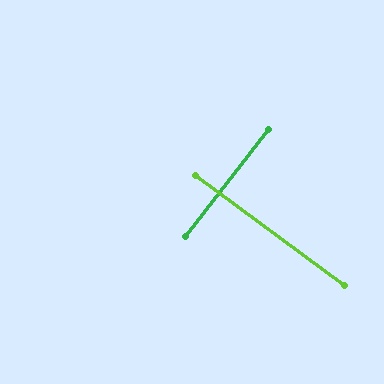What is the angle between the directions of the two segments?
Approximately 88 degrees.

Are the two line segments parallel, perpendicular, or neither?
Perpendicular — they meet at approximately 88°.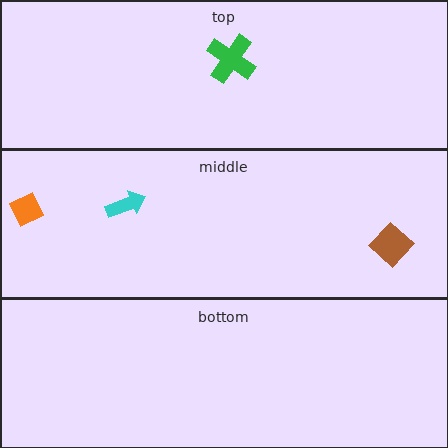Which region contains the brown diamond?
The middle region.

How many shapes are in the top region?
1.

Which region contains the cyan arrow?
The middle region.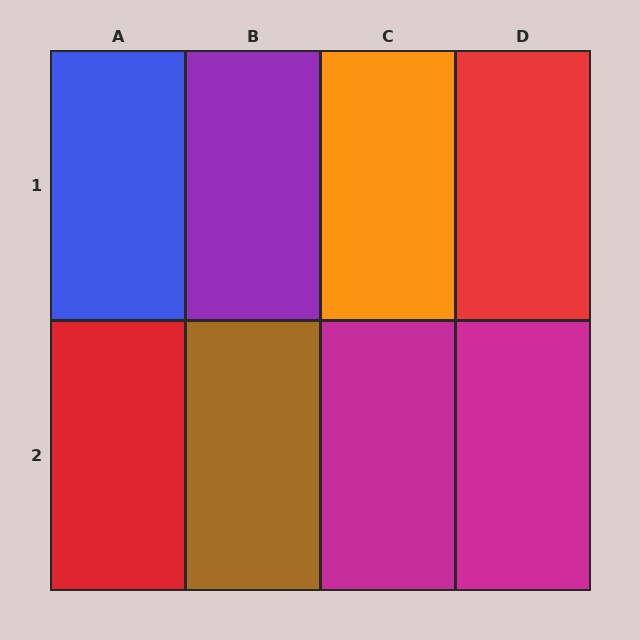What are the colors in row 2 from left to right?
Red, brown, magenta, magenta.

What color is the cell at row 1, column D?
Red.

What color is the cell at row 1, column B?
Purple.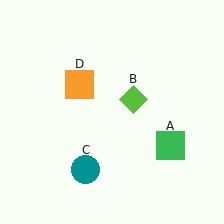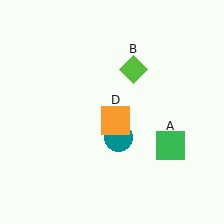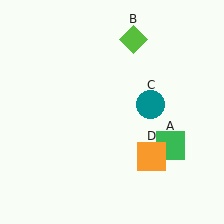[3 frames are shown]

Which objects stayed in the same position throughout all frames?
Green square (object A) remained stationary.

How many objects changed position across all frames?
3 objects changed position: lime diamond (object B), teal circle (object C), orange square (object D).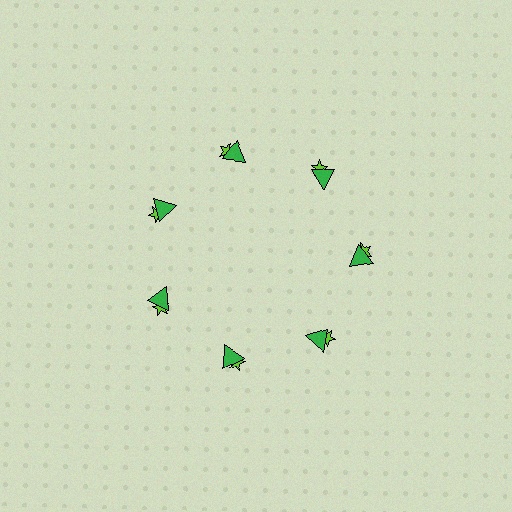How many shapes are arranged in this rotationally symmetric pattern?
There are 14 shapes, arranged in 7 groups of 2.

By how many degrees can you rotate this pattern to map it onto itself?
The pattern maps onto itself every 51 degrees of rotation.